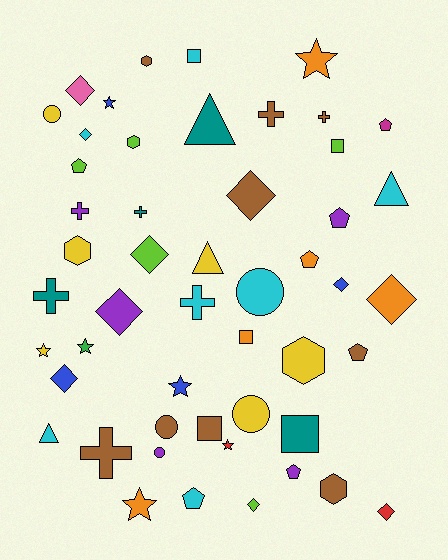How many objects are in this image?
There are 50 objects.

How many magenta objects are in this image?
There is 1 magenta object.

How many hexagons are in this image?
There are 5 hexagons.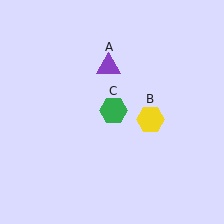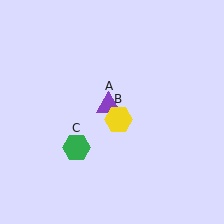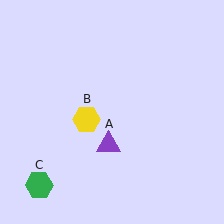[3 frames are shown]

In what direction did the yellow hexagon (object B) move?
The yellow hexagon (object B) moved left.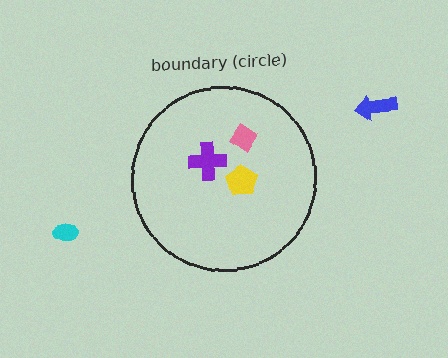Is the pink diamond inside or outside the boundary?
Inside.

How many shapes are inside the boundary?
3 inside, 2 outside.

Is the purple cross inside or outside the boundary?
Inside.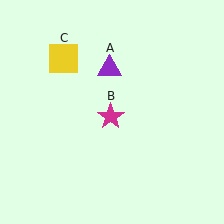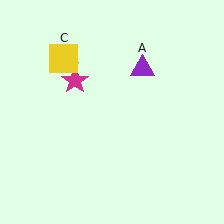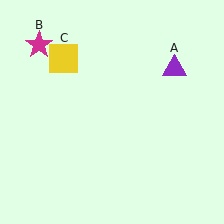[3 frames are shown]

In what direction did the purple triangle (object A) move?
The purple triangle (object A) moved right.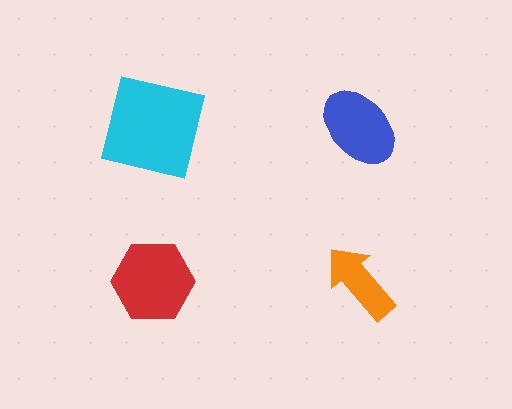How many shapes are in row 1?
2 shapes.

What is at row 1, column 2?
A blue ellipse.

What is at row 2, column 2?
An orange arrow.